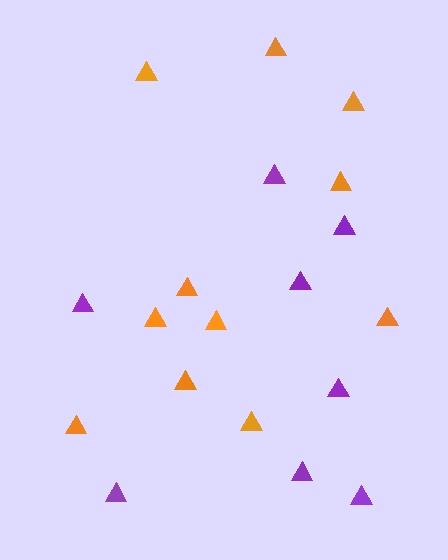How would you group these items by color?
There are 2 groups: one group of orange triangles (11) and one group of purple triangles (8).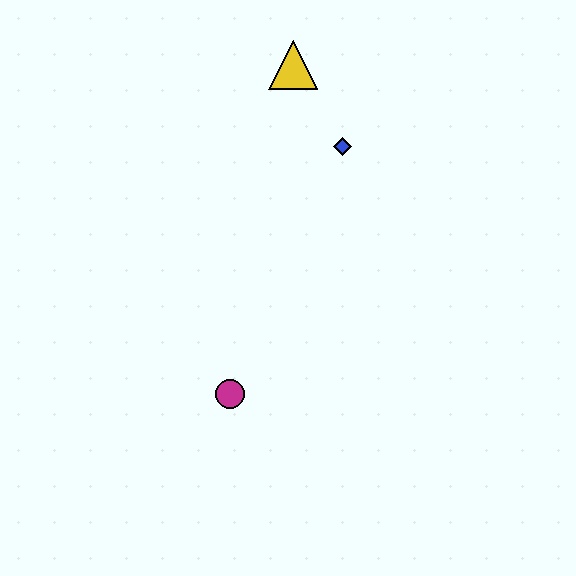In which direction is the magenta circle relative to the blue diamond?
The magenta circle is below the blue diamond.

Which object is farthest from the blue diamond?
The magenta circle is farthest from the blue diamond.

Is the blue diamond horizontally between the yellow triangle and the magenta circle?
No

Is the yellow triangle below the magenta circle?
No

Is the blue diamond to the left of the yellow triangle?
No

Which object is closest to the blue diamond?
The yellow triangle is closest to the blue diamond.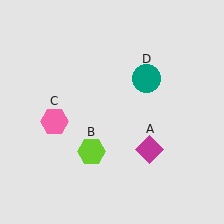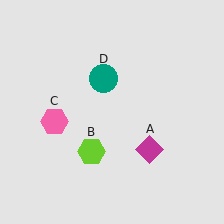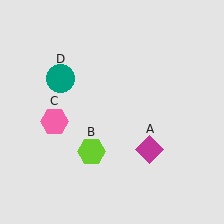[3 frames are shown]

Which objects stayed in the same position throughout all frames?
Magenta diamond (object A) and lime hexagon (object B) and pink hexagon (object C) remained stationary.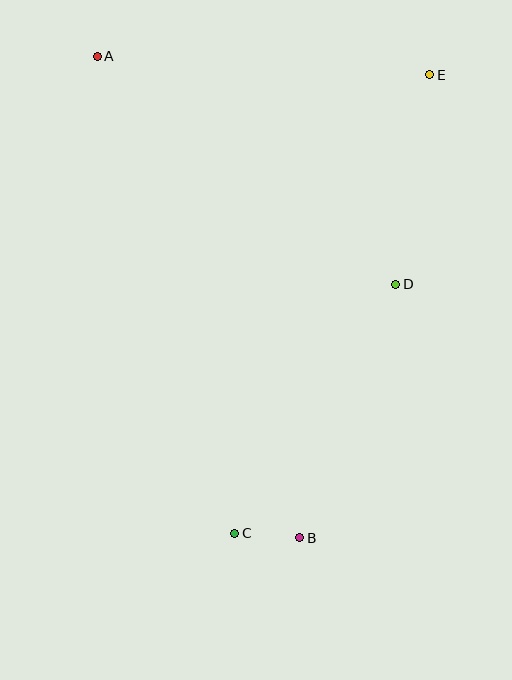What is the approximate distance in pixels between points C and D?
The distance between C and D is approximately 297 pixels.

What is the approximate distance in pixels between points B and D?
The distance between B and D is approximately 271 pixels.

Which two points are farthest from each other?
Points A and B are farthest from each other.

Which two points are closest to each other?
Points B and C are closest to each other.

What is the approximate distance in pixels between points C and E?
The distance between C and E is approximately 498 pixels.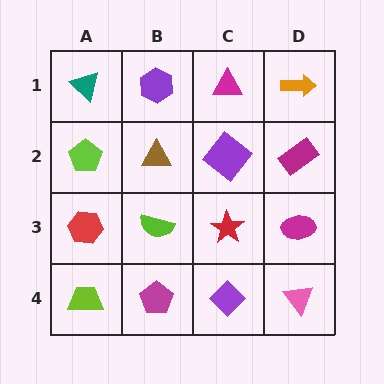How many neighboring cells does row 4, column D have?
2.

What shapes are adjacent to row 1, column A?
A lime pentagon (row 2, column A), a purple hexagon (row 1, column B).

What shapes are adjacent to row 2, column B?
A purple hexagon (row 1, column B), a lime semicircle (row 3, column B), a lime pentagon (row 2, column A), a purple diamond (row 2, column C).